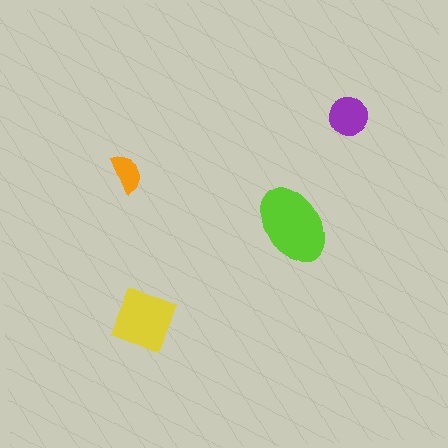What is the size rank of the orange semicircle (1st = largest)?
4th.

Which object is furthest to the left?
The orange semicircle is leftmost.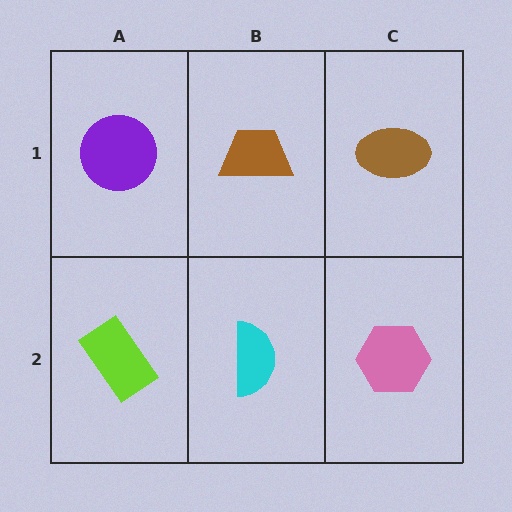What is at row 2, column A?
A lime rectangle.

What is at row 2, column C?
A pink hexagon.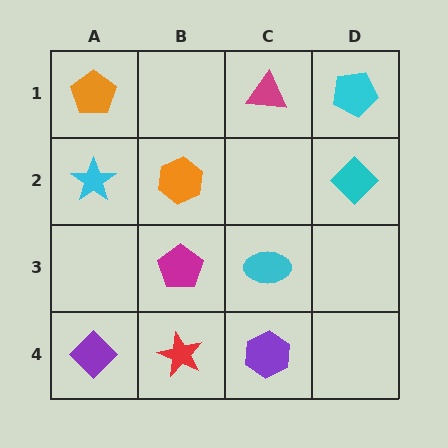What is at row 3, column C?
A cyan ellipse.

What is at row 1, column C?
A magenta triangle.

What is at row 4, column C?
A purple hexagon.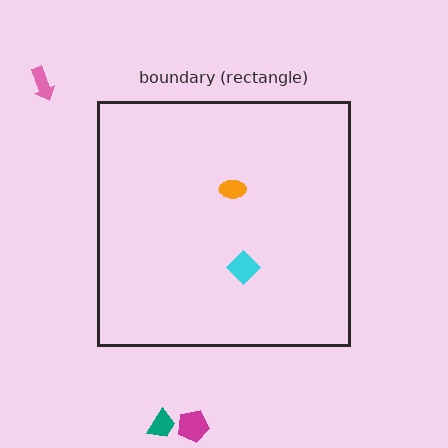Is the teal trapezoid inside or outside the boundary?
Outside.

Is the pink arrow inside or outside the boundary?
Outside.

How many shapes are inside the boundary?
2 inside, 3 outside.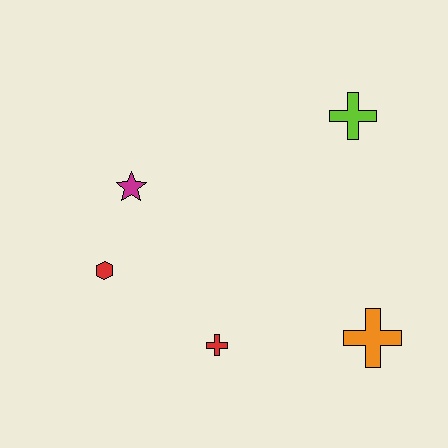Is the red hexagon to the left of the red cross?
Yes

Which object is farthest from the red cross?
The lime cross is farthest from the red cross.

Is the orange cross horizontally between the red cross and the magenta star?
No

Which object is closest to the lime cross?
The orange cross is closest to the lime cross.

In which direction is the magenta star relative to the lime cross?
The magenta star is to the left of the lime cross.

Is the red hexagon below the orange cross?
No